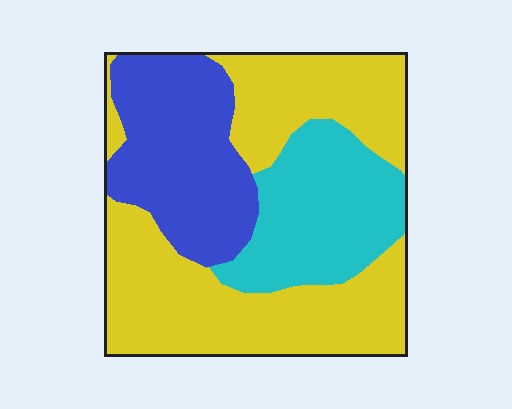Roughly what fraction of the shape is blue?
Blue takes up between a quarter and a half of the shape.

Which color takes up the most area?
Yellow, at roughly 50%.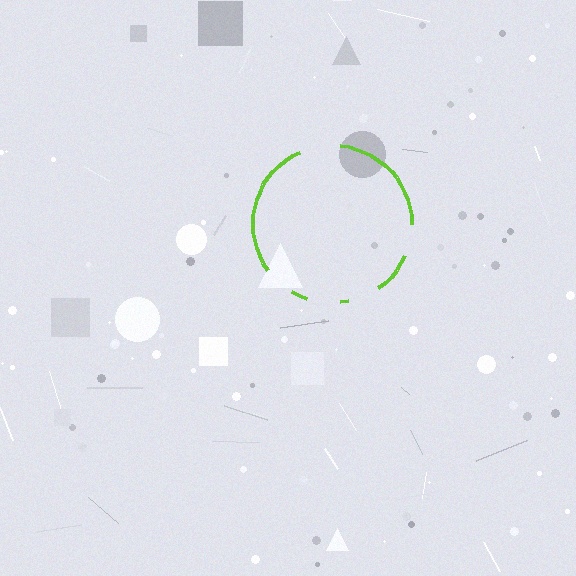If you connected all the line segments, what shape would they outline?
They would outline a circle.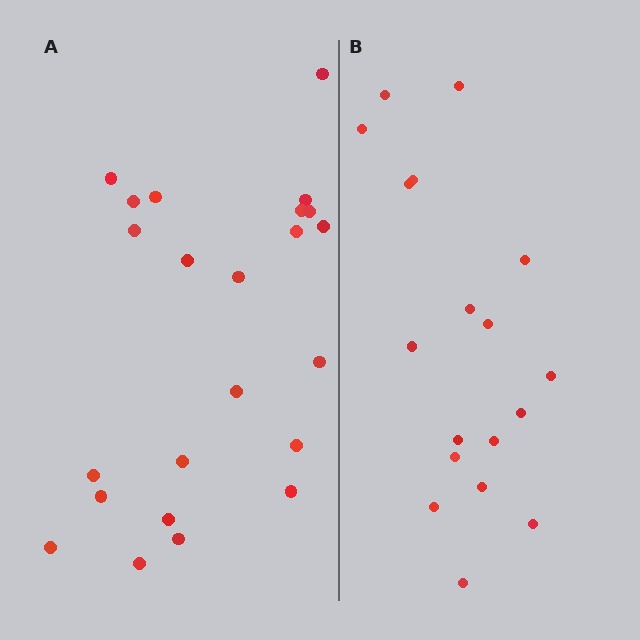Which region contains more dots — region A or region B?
Region A (the left region) has more dots.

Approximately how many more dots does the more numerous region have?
Region A has about 5 more dots than region B.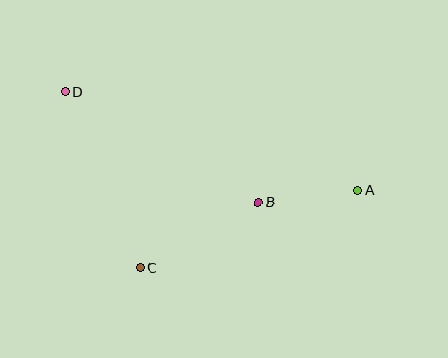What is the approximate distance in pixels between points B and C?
The distance between B and C is approximately 135 pixels.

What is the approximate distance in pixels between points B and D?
The distance between B and D is approximately 223 pixels.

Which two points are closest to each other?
Points A and B are closest to each other.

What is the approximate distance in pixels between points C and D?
The distance between C and D is approximately 191 pixels.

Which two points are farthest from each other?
Points A and D are farthest from each other.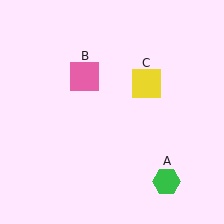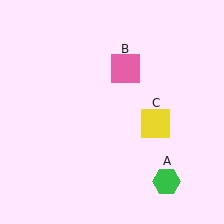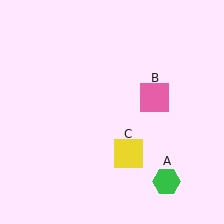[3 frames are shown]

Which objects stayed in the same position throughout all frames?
Green hexagon (object A) remained stationary.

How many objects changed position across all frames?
2 objects changed position: pink square (object B), yellow square (object C).